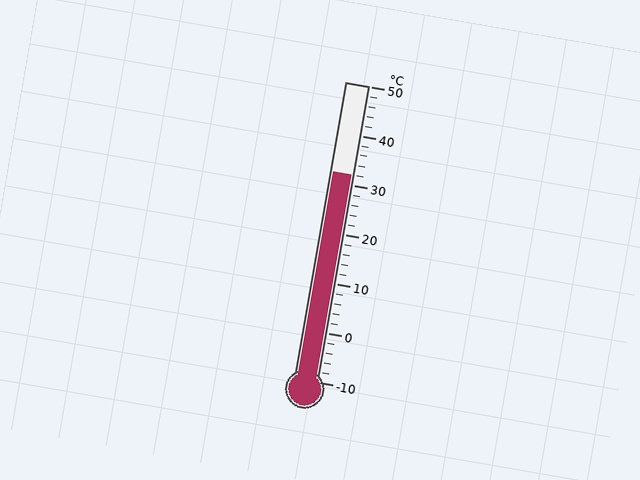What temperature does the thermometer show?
The thermometer shows approximately 32°C.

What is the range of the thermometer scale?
The thermometer scale ranges from -10°C to 50°C.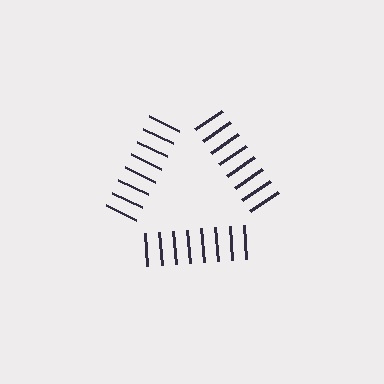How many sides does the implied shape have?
3 sides — the line-ends trace a triangle.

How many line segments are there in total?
24 — 8 along each of the 3 edges.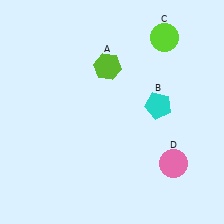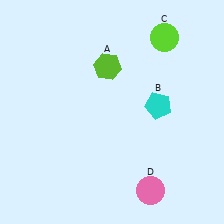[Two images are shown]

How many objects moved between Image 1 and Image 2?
1 object moved between the two images.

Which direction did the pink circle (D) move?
The pink circle (D) moved down.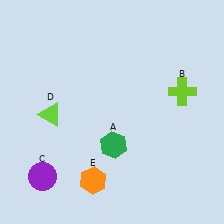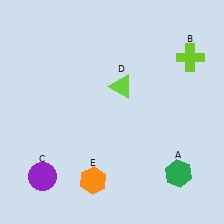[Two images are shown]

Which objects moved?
The objects that moved are: the green hexagon (A), the lime cross (B), the lime triangle (D).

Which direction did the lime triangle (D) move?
The lime triangle (D) moved right.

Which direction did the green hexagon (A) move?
The green hexagon (A) moved right.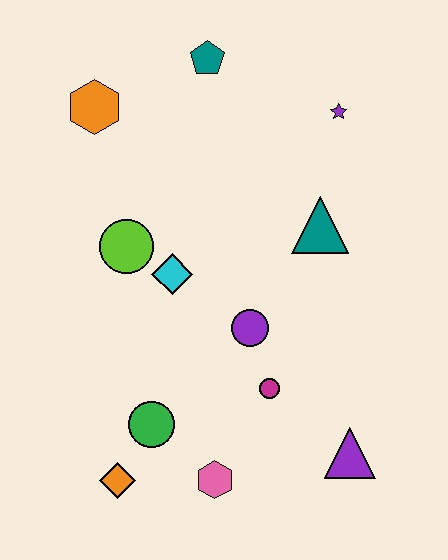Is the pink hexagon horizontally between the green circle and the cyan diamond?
No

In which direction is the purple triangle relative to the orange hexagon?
The purple triangle is below the orange hexagon.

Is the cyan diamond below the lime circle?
Yes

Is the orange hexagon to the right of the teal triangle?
No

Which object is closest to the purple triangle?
The magenta circle is closest to the purple triangle.